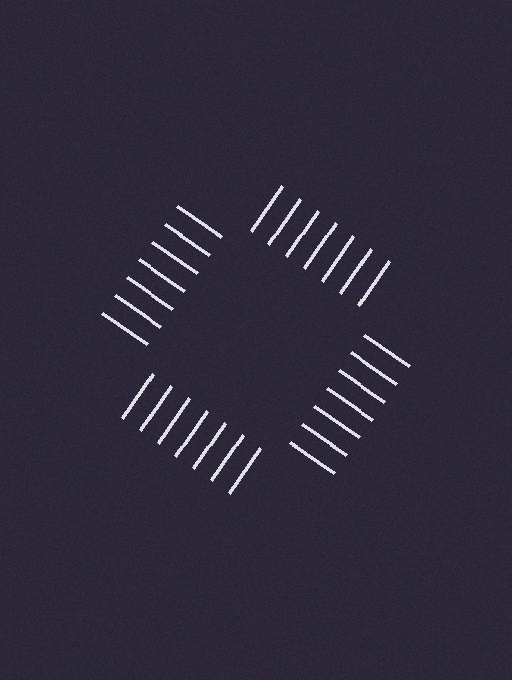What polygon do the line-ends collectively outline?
An illusory square — the line segments terminate on its edges but no continuous stroke is drawn.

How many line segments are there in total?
28 — 7 along each of the 4 edges.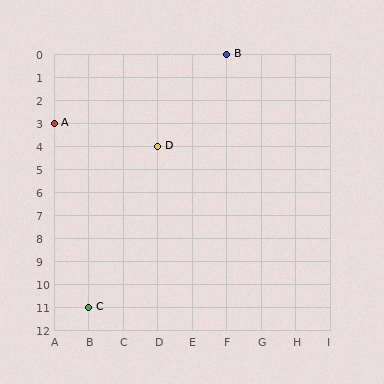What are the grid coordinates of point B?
Point B is at grid coordinates (F, 0).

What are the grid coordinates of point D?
Point D is at grid coordinates (D, 4).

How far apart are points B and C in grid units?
Points B and C are 4 columns and 11 rows apart (about 11.7 grid units diagonally).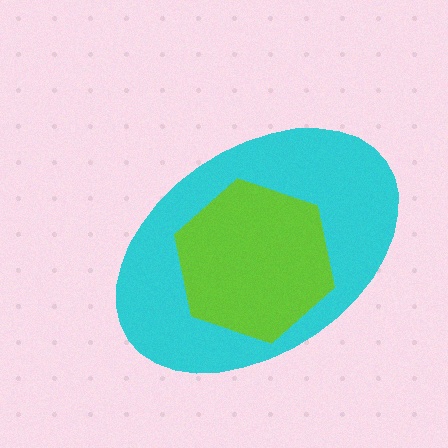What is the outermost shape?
The cyan ellipse.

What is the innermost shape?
The lime hexagon.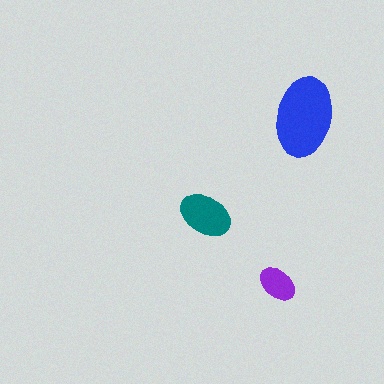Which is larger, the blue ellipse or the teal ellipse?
The blue one.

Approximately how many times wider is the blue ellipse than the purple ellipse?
About 2 times wider.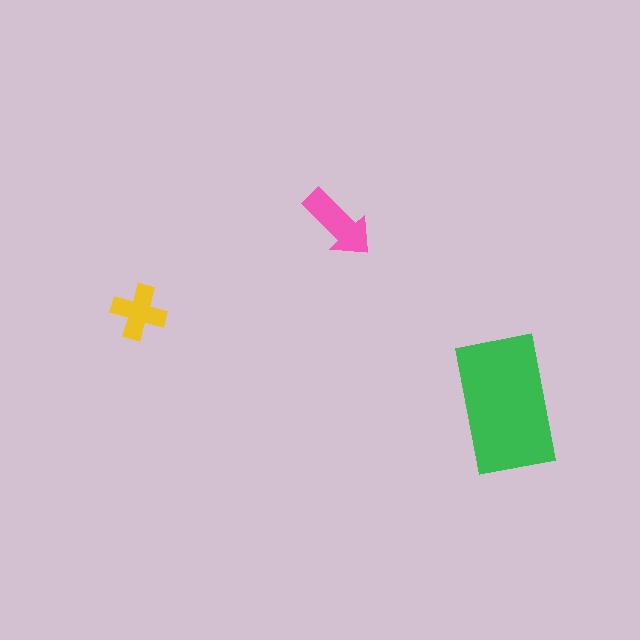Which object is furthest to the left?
The yellow cross is leftmost.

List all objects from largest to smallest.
The green rectangle, the pink arrow, the yellow cross.